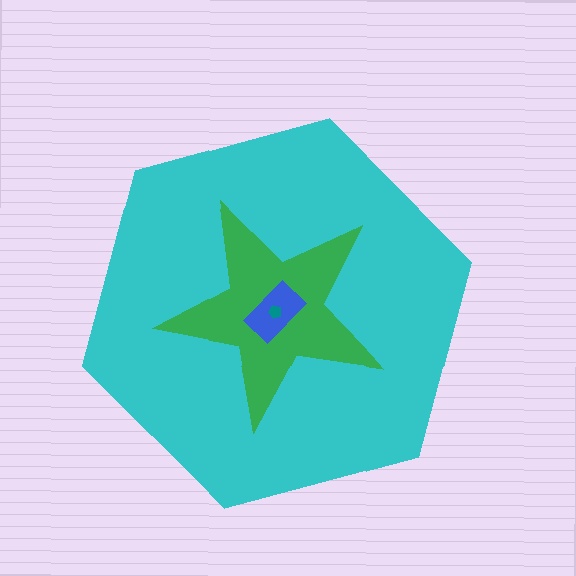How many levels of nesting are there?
4.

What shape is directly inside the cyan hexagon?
The green star.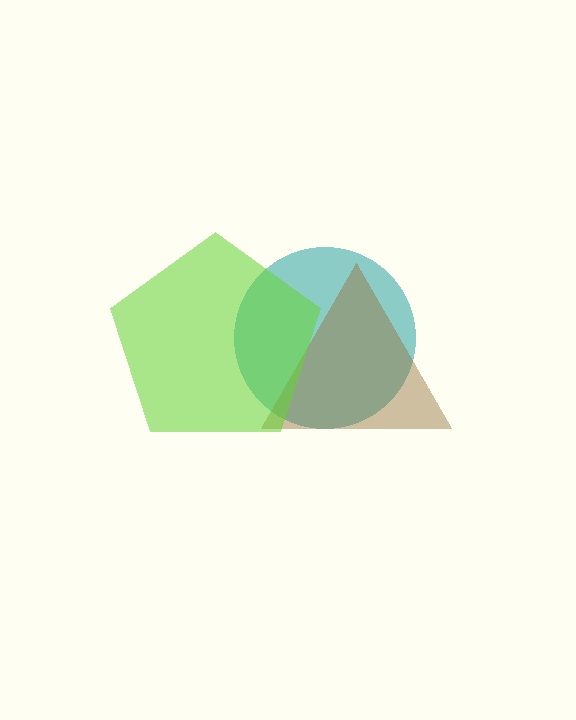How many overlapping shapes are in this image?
There are 3 overlapping shapes in the image.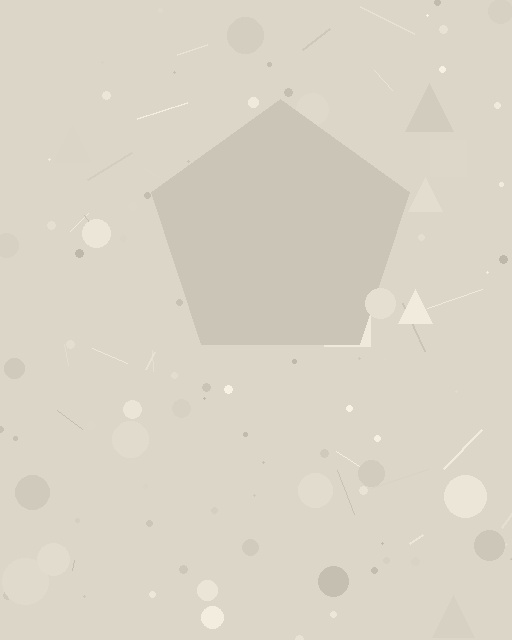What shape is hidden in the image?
A pentagon is hidden in the image.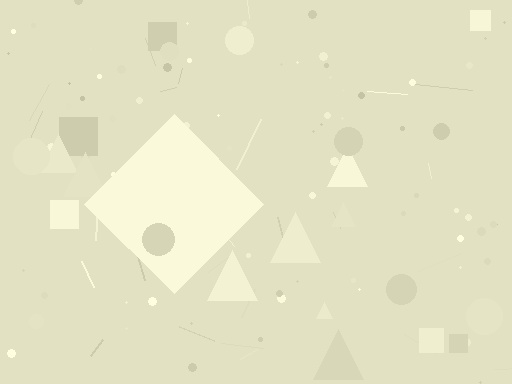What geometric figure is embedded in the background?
A diamond is embedded in the background.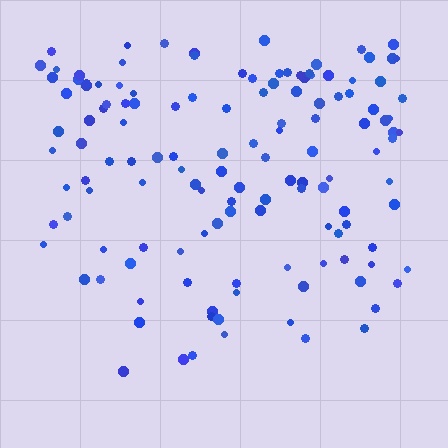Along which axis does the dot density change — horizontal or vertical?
Vertical.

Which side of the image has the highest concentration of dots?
The top.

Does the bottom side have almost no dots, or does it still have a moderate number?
Still a moderate number, just noticeably fewer than the top.